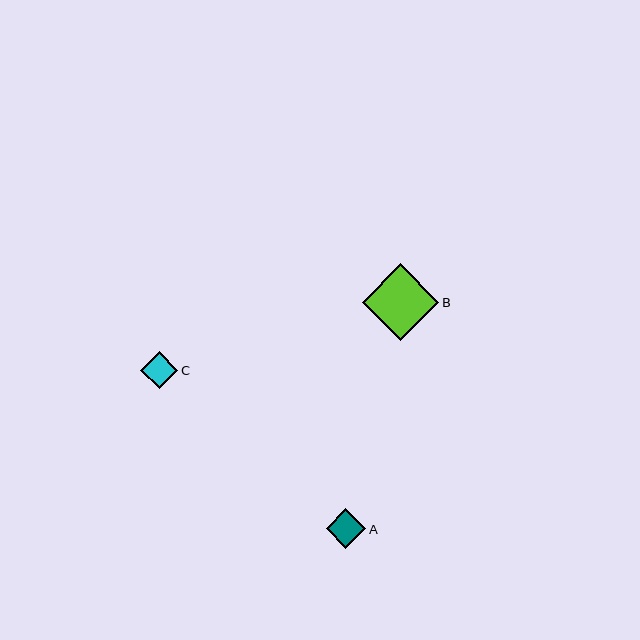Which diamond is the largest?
Diamond B is the largest with a size of approximately 77 pixels.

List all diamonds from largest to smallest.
From largest to smallest: B, A, C.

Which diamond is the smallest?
Diamond C is the smallest with a size of approximately 37 pixels.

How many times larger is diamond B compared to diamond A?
Diamond B is approximately 1.9 times the size of diamond A.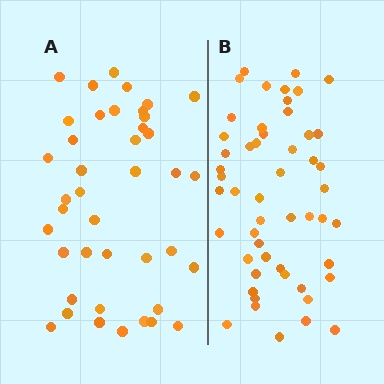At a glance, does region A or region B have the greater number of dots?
Region B (the right region) has more dots.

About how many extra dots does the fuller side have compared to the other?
Region B has roughly 12 or so more dots than region A.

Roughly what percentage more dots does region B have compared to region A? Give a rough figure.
About 25% more.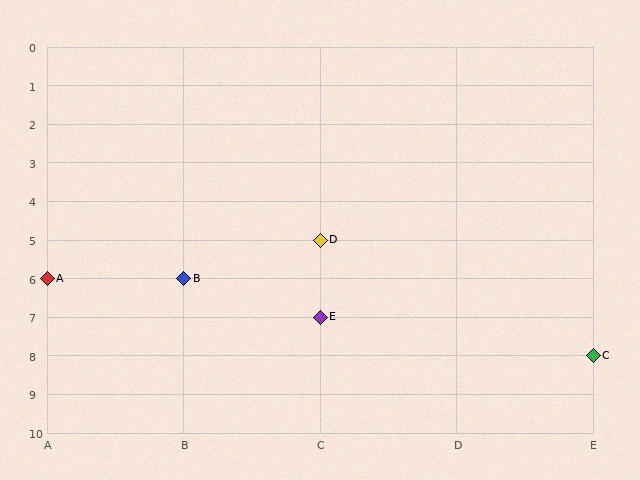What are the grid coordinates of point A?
Point A is at grid coordinates (A, 6).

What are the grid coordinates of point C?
Point C is at grid coordinates (E, 8).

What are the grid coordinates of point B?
Point B is at grid coordinates (B, 6).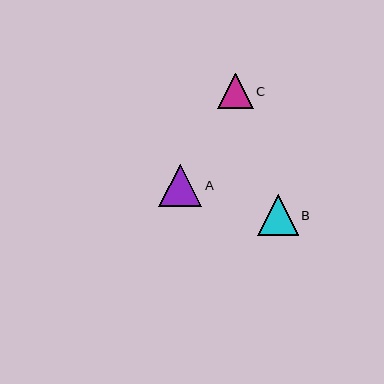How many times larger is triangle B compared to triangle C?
Triangle B is approximately 1.2 times the size of triangle C.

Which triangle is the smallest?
Triangle C is the smallest with a size of approximately 35 pixels.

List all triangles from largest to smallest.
From largest to smallest: A, B, C.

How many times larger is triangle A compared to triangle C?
Triangle A is approximately 1.2 times the size of triangle C.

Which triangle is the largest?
Triangle A is the largest with a size of approximately 43 pixels.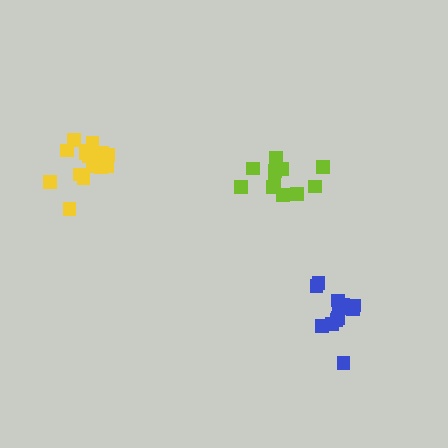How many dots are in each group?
Group 1: 16 dots, Group 2: 12 dots, Group 3: 11 dots (39 total).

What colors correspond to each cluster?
The clusters are colored: yellow, blue, lime.